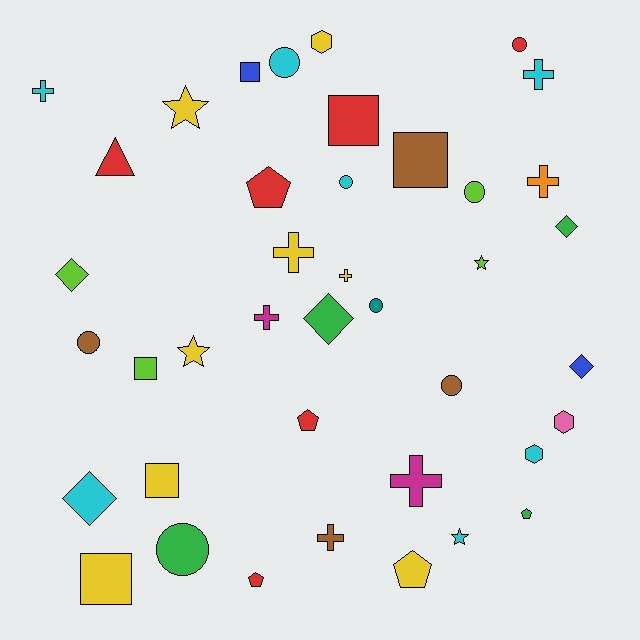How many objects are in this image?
There are 40 objects.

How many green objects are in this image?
There are 4 green objects.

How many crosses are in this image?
There are 8 crosses.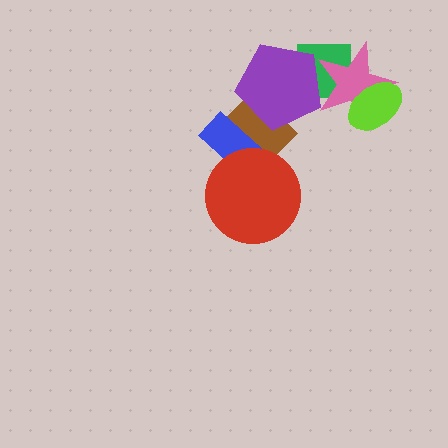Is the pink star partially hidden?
Yes, it is partially covered by another shape.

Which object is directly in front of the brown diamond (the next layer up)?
The blue rectangle is directly in front of the brown diamond.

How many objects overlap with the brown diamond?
3 objects overlap with the brown diamond.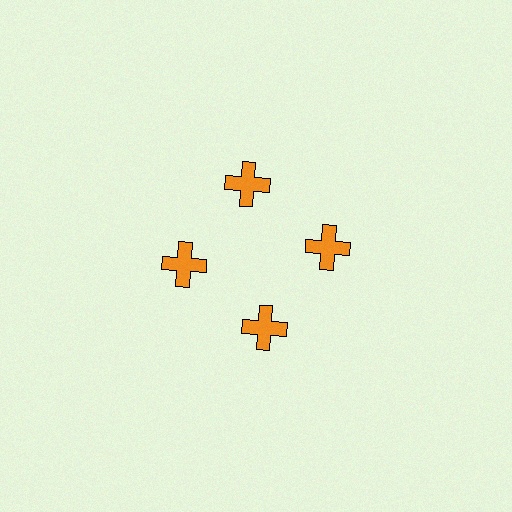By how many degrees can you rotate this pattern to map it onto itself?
The pattern maps onto itself every 90 degrees of rotation.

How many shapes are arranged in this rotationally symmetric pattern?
There are 4 shapes, arranged in 4 groups of 1.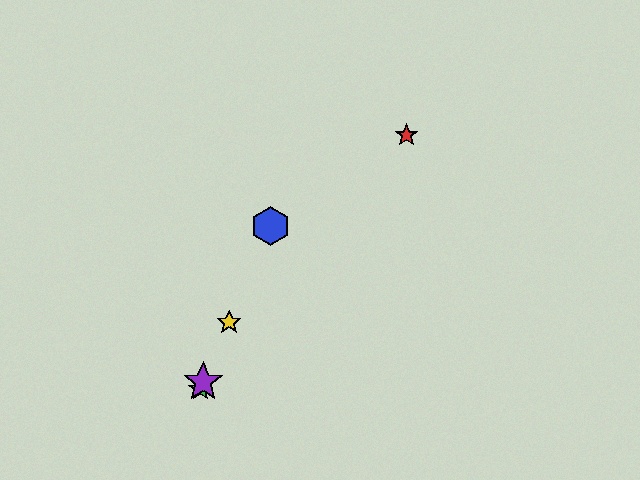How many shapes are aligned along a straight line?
4 shapes (the blue hexagon, the green star, the yellow star, the purple star) are aligned along a straight line.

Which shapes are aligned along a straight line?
The blue hexagon, the green star, the yellow star, the purple star are aligned along a straight line.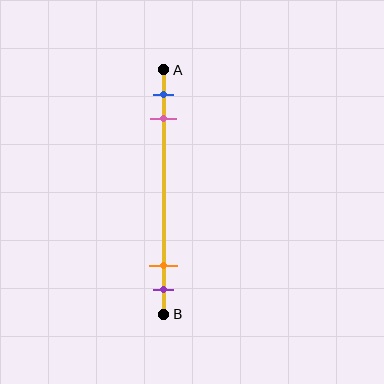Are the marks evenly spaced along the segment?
No, the marks are not evenly spaced.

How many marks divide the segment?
There are 4 marks dividing the segment.